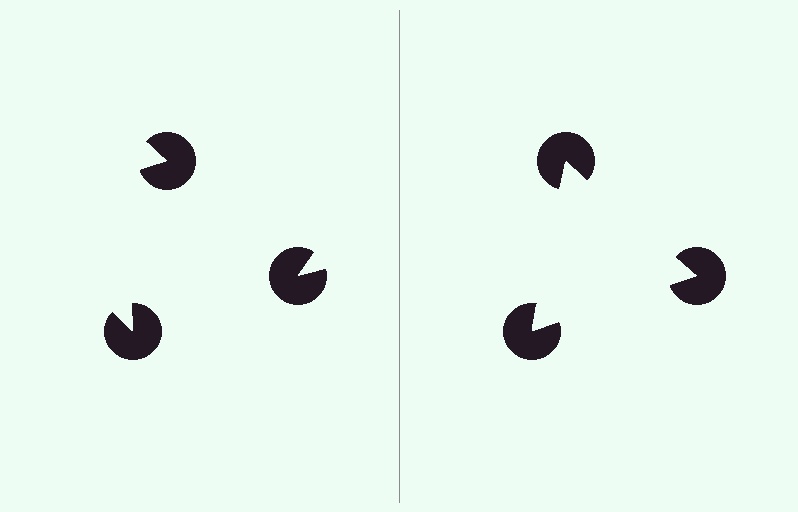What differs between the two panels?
The pac-man discs are positioned identically on both sides; only the wedge orientations differ. On the right they align to a triangle; on the left they are misaligned.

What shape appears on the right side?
An illusory triangle.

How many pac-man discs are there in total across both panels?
6 — 3 on each side.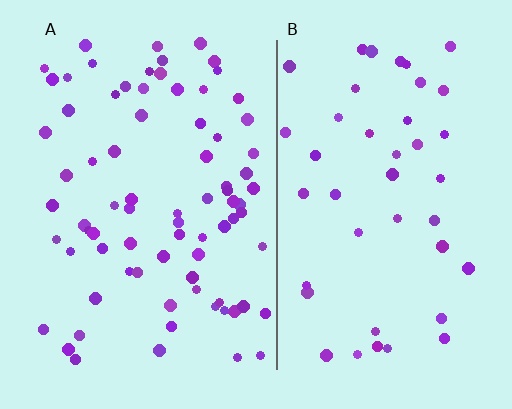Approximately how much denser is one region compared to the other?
Approximately 1.8× — region A over region B.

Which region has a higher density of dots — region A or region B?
A (the left).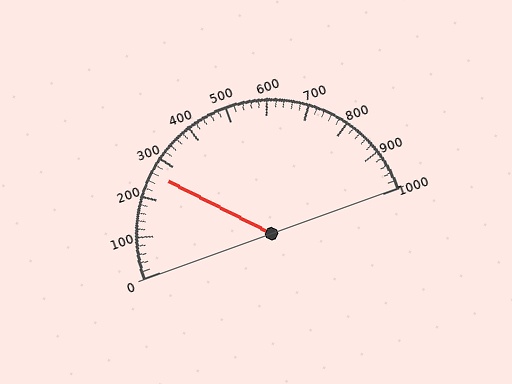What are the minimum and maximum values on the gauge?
The gauge ranges from 0 to 1000.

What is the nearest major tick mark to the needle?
The nearest major tick mark is 300.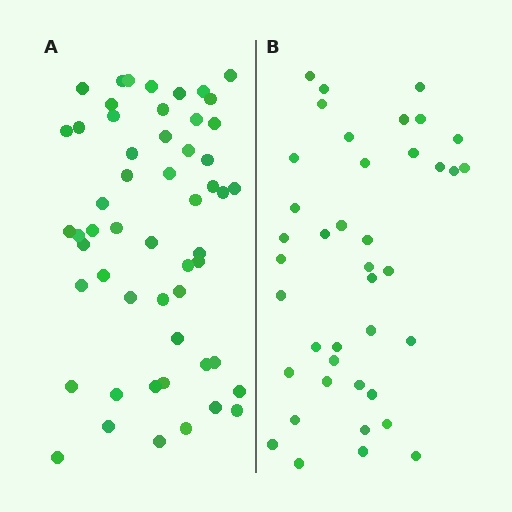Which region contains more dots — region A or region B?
Region A (the left region) has more dots.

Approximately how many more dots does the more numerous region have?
Region A has approximately 15 more dots than region B.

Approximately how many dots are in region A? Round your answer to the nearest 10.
About 50 dots. (The exact count is 54, which rounds to 50.)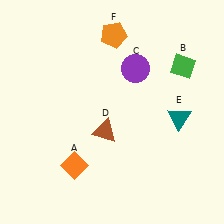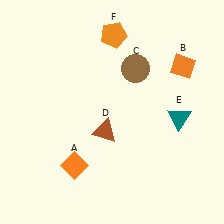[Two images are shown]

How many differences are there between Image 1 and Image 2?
There are 2 differences between the two images.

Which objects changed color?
B changed from green to orange. C changed from purple to brown.